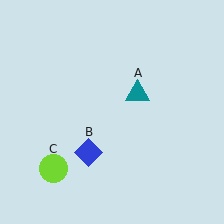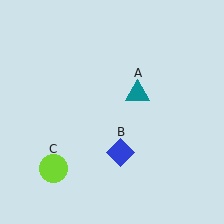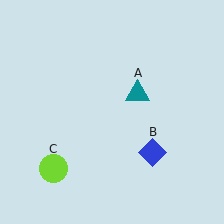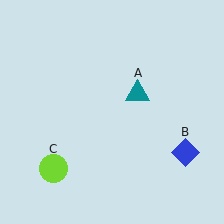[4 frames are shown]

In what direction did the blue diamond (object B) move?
The blue diamond (object B) moved right.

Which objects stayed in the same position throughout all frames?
Teal triangle (object A) and lime circle (object C) remained stationary.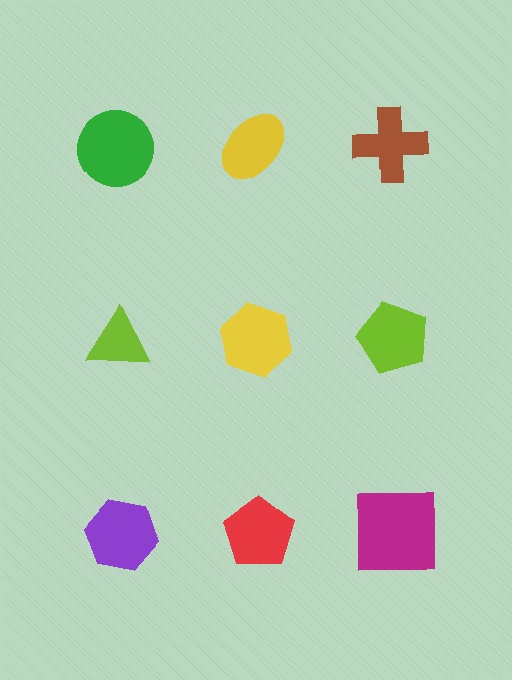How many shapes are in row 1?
3 shapes.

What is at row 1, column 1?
A green circle.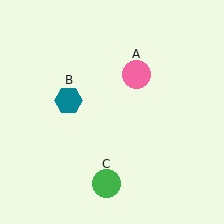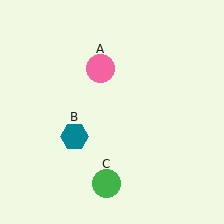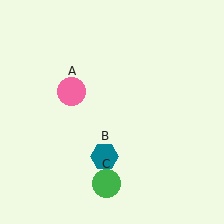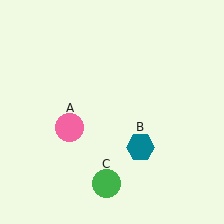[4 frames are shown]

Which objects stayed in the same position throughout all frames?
Green circle (object C) remained stationary.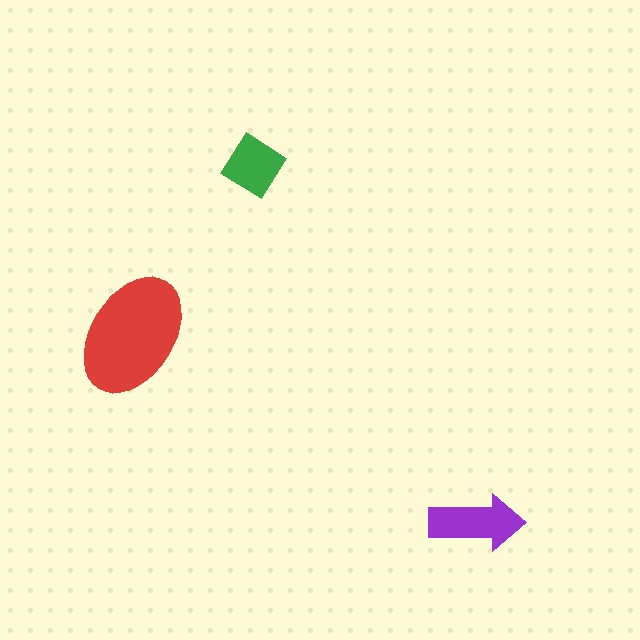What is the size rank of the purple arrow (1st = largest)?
2nd.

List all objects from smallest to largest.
The green diamond, the purple arrow, the red ellipse.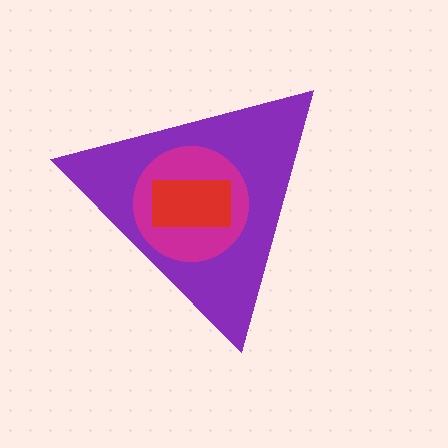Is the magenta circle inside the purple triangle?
Yes.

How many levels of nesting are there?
3.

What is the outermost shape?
The purple triangle.